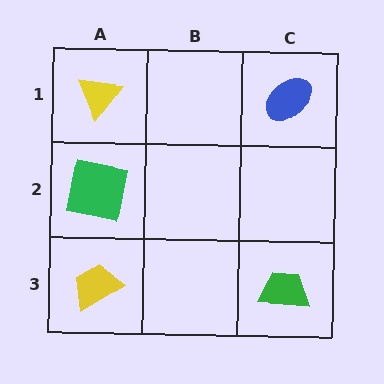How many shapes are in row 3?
2 shapes.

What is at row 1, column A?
A yellow triangle.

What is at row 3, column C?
A green trapezoid.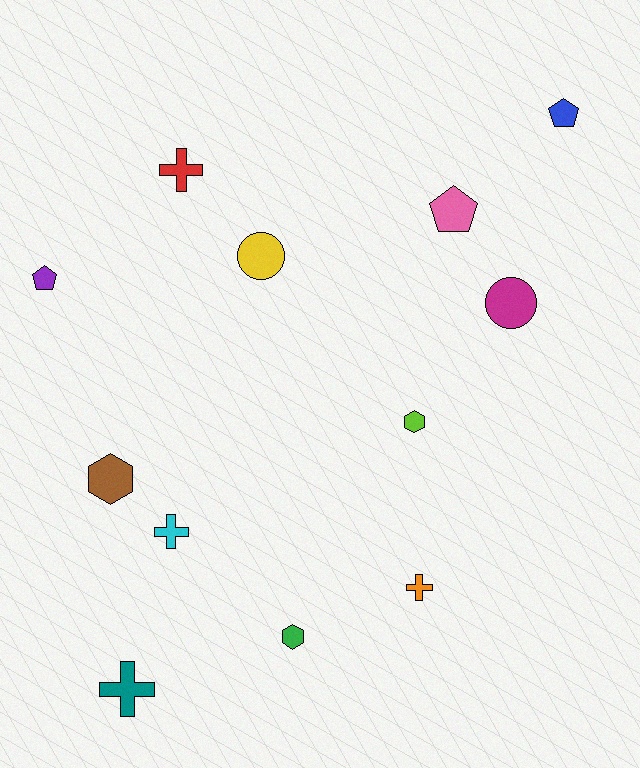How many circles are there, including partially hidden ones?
There are 2 circles.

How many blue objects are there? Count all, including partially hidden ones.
There is 1 blue object.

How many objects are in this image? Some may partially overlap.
There are 12 objects.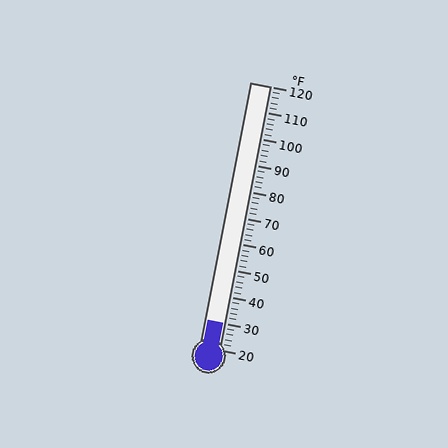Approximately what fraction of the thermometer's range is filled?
The thermometer is filled to approximately 10% of its range.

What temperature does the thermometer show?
The thermometer shows approximately 30°F.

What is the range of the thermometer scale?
The thermometer scale ranges from 20°F to 120°F.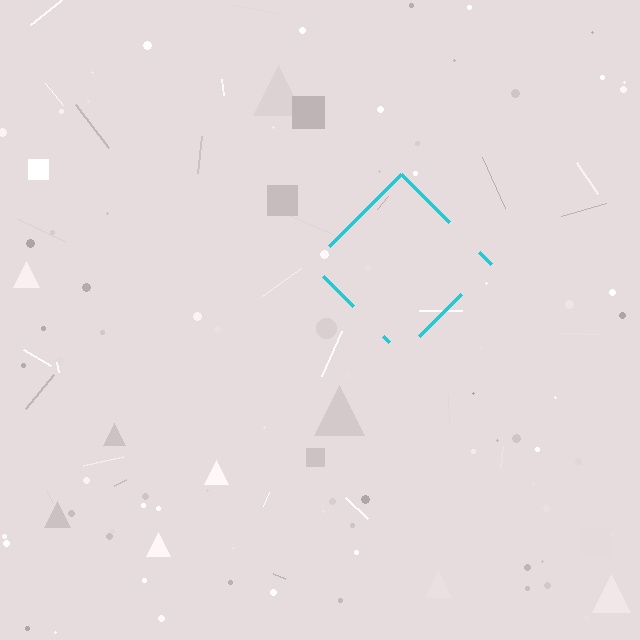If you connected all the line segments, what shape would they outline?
They would outline a diamond.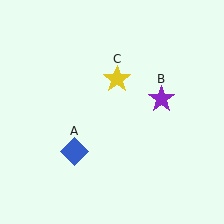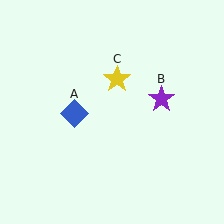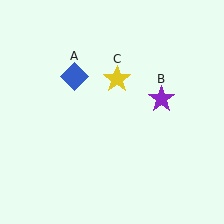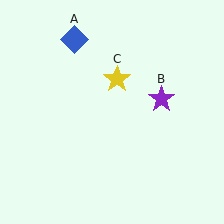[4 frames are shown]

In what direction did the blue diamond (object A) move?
The blue diamond (object A) moved up.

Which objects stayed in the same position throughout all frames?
Purple star (object B) and yellow star (object C) remained stationary.